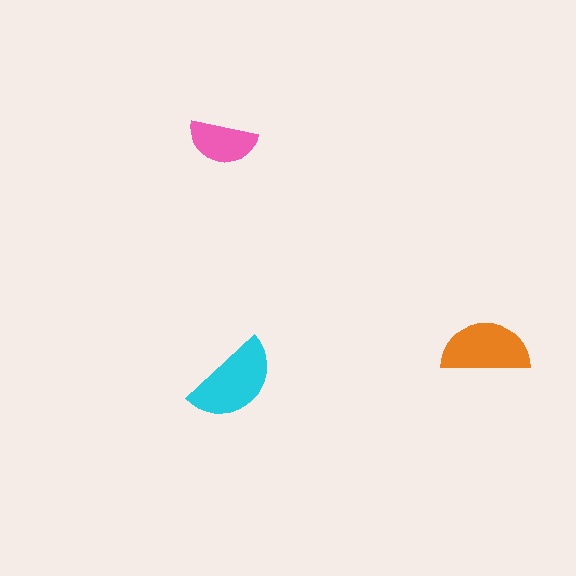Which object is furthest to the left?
The pink semicircle is leftmost.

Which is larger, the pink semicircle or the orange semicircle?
The orange one.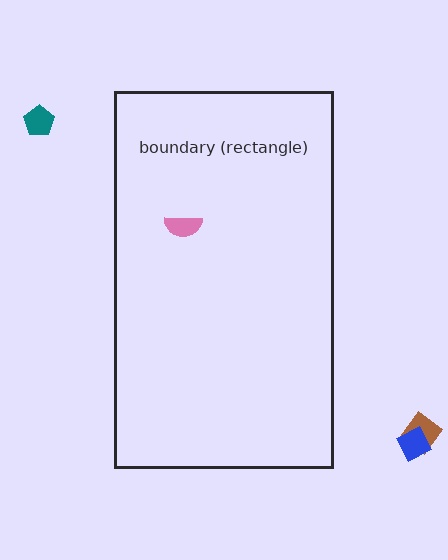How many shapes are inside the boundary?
1 inside, 3 outside.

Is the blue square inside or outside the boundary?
Outside.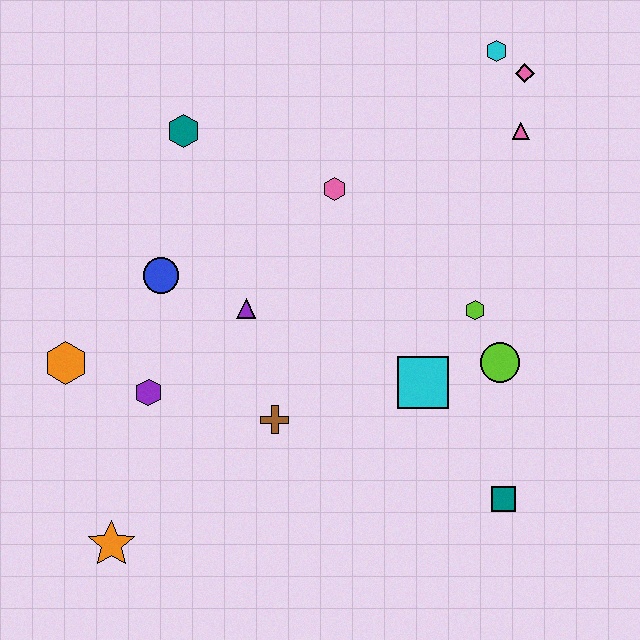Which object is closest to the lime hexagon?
The lime circle is closest to the lime hexagon.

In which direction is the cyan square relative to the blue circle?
The cyan square is to the right of the blue circle.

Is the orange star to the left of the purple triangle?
Yes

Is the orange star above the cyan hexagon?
No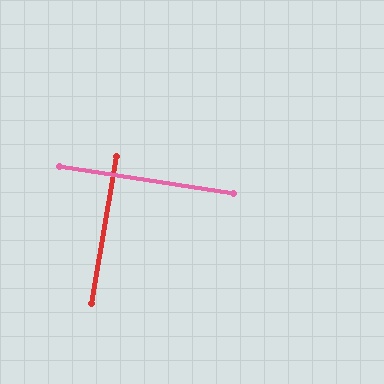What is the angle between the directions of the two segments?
Approximately 89 degrees.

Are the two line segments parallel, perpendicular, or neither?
Perpendicular — they meet at approximately 89°.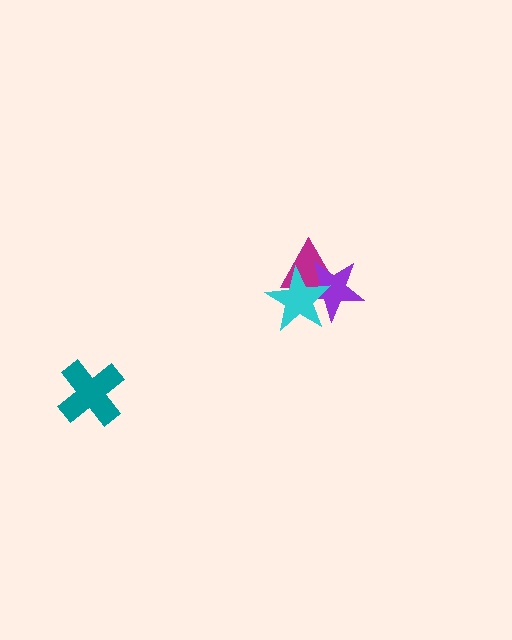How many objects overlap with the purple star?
2 objects overlap with the purple star.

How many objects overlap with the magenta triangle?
2 objects overlap with the magenta triangle.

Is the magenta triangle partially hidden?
Yes, it is partially covered by another shape.